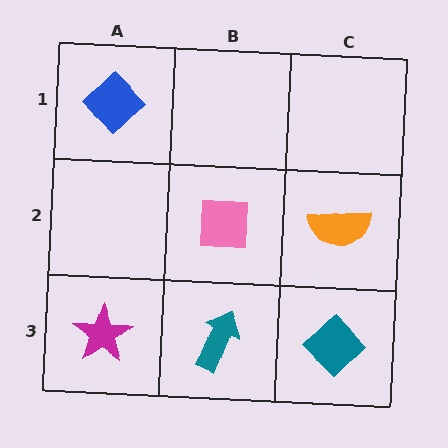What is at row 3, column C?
A teal diamond.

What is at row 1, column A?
A blue diamond.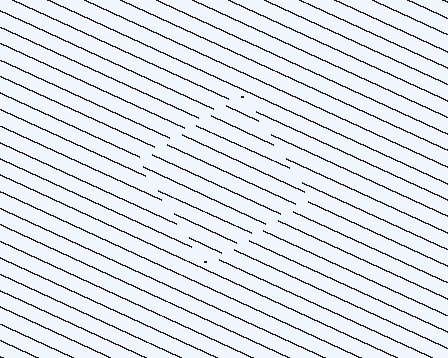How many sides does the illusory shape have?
4 sides — the line-ends trace a square.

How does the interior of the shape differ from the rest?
The interior of the shape contains the same grating, shifted by half a period — the contour is defined by the phase discontinuity where line-ends from the inner and outer gratings abut.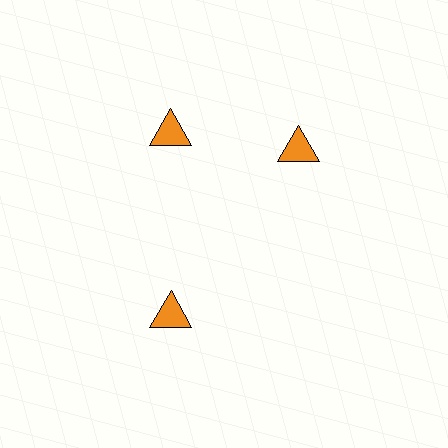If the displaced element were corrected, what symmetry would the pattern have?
It would have 3-fold rotational symmetry — the pattern would map onto itself every 120 degrees.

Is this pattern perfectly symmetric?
No. The 3 orange triangles are arranged in a ring, but one element near the 3 o'clock position is rotated out of alignment along the ring, breaking the 3-fold rotational symmetry.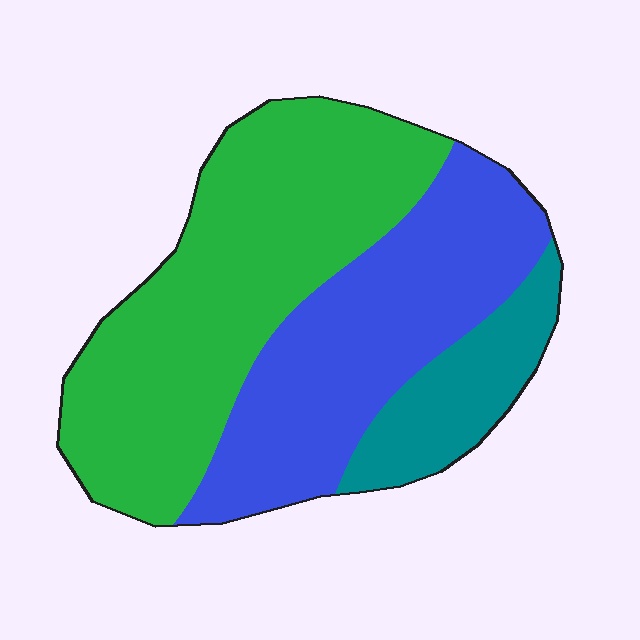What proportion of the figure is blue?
Blue takes up between a quarter and a half of the figure.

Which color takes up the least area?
Teal, at roughly 15%.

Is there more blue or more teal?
Blue.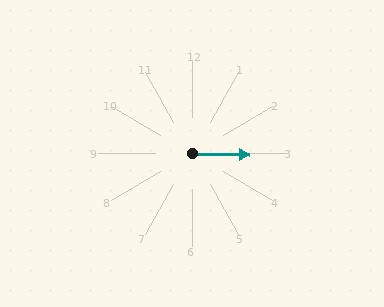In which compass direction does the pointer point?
East.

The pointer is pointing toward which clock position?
Roughly 3 o'clock.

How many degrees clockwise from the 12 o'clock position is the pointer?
Approximately 91 degrees.